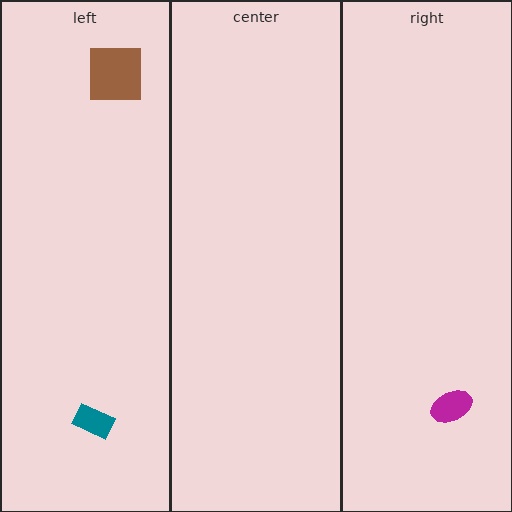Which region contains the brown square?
The left region.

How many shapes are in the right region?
1.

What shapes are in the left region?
The teal rectangle, the brown square.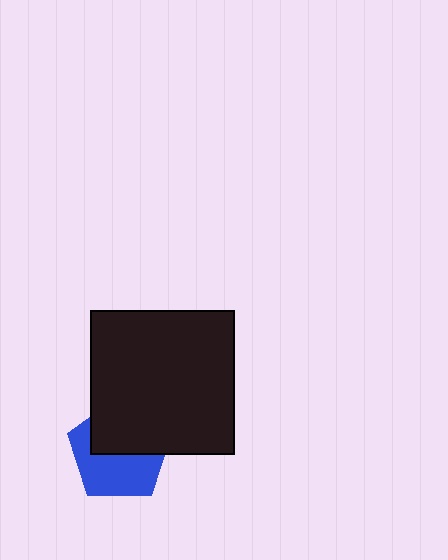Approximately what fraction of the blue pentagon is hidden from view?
Roughly 49% of the blue pentagon is hidden behind the black square.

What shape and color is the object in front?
The object in front is a black square.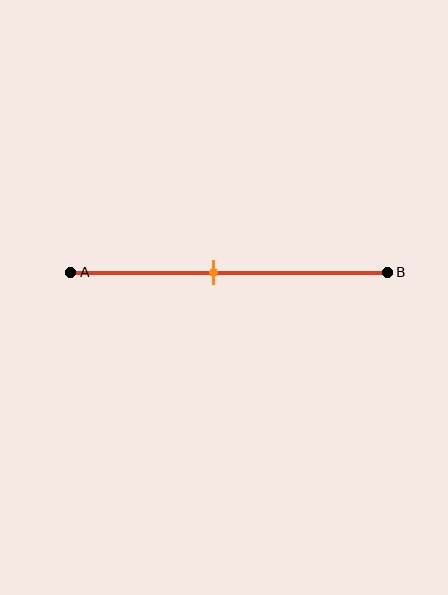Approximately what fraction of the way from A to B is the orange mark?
The orange mark is approximately 45% of the way from A to B.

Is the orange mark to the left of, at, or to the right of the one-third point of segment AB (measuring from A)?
The orange mark is to the right of the one-third point of segment AB.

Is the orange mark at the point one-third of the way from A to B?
No, the mark is at about 45% from A, not at the 33% one-third point.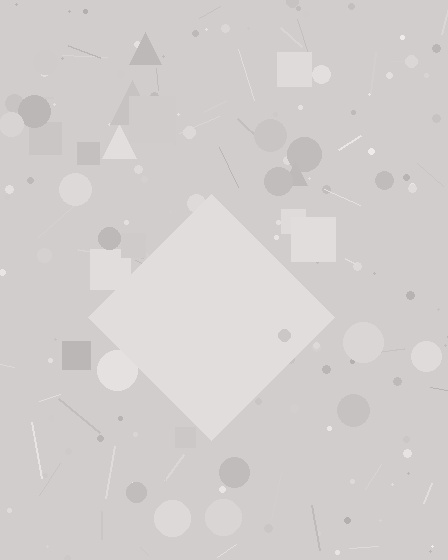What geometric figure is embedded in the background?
A diamond is embedded in the background.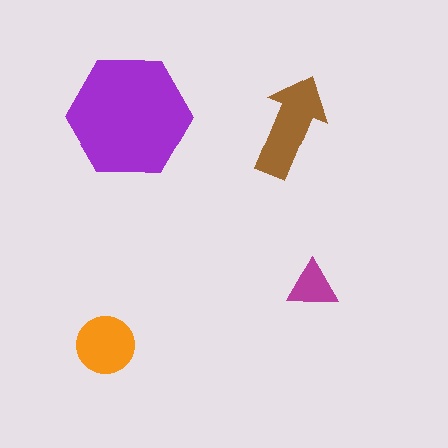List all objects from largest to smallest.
The purple hexagon, the brown arrow, the orange circle, the magenta triangle.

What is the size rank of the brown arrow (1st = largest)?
2nd.